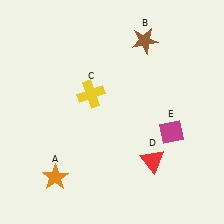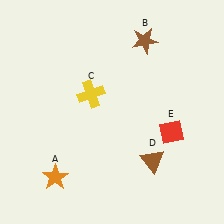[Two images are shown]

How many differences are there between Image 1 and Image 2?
There are 2 differences between the two images.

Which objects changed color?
D changed from red to brown. E changed from magenta to red.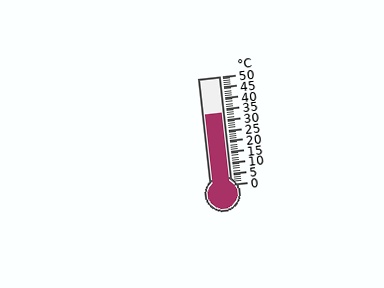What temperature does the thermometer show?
The thermometer shows approximately 33°C.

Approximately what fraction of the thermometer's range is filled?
The thermometer is filled to approximately 65% of its range.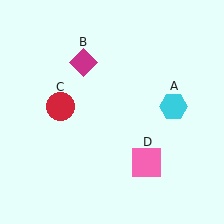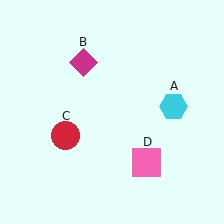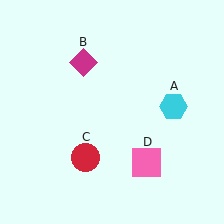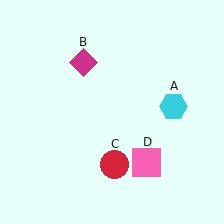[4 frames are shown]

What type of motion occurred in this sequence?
The red circle (object C) rotated counterclockwise around the center of the scene.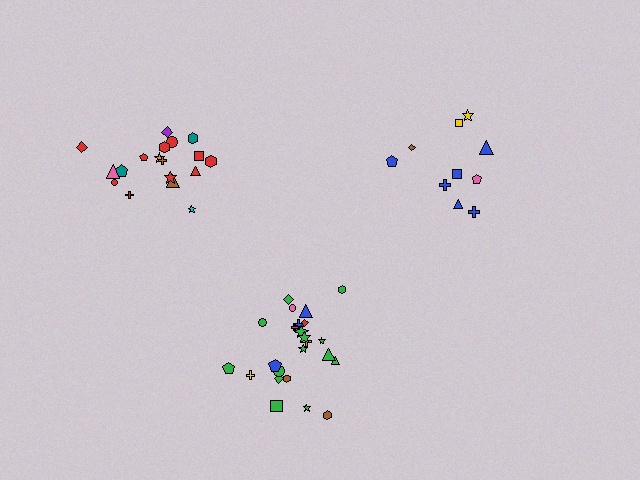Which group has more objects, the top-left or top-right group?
The top-left group.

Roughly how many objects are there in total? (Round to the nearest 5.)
Roughly 55 objects in total.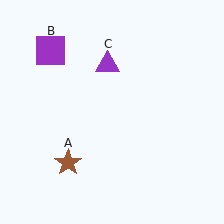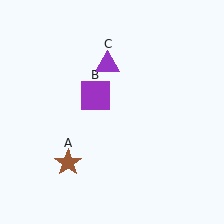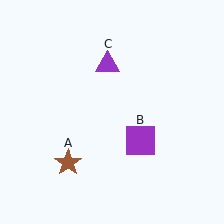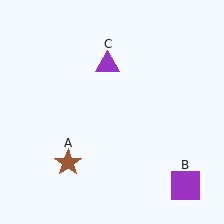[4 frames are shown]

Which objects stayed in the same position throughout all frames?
Brown star (object A) and purple triangle (object C) remained stationary.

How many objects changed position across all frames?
1 object changed position: purple square (object B).